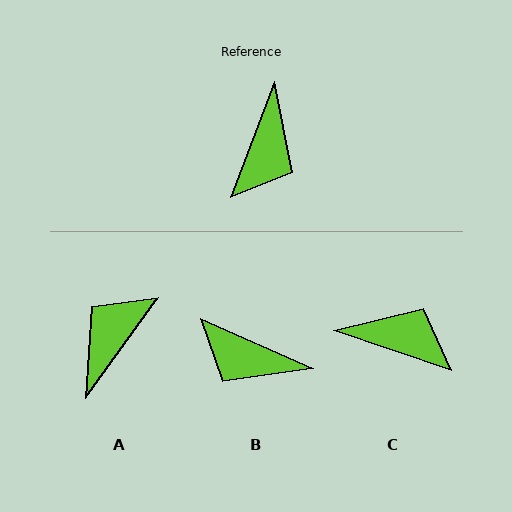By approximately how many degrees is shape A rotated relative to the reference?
Approximately 165 degrees counter-clockwise.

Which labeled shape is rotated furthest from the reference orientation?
A, about 165 degrees away.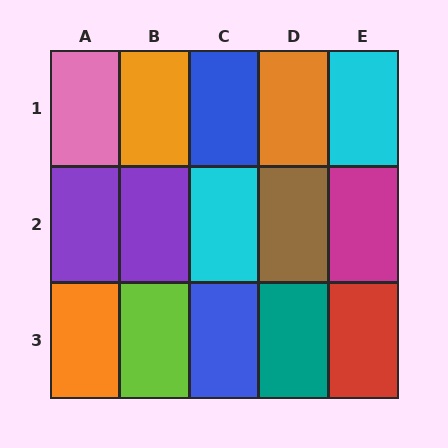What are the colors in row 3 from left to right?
Orange, lime, blue, teal, red.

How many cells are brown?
1 cell is brown.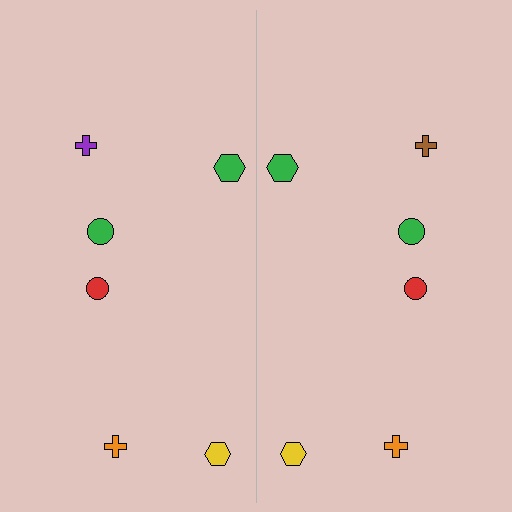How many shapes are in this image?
There are 12 shapes in this image.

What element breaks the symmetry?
The brown cross on the right side breaks the symmetry — its mirror counterpart is purple.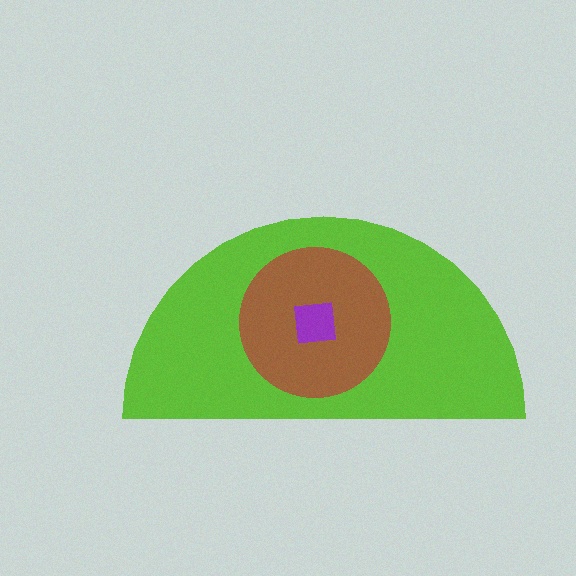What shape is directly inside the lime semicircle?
The brown circle.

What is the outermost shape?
The lime semicircle.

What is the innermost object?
The purple square.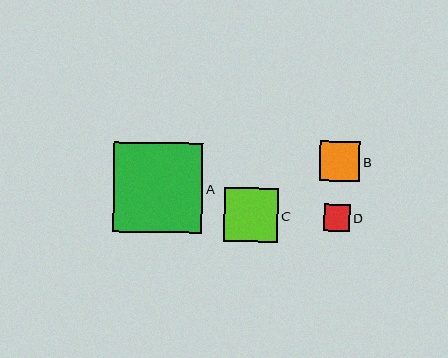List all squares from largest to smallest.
From largest to smallest: A, C, B, D.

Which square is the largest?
Square A is the largest with a size of approximately 90 pixels.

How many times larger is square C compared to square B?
Square C is approximately 1.3 times the size of square B.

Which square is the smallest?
Square D is the smallest with a size of approximately 27 pixels.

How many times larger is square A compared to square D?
Square A is approximately 3.4 times the size of square D.